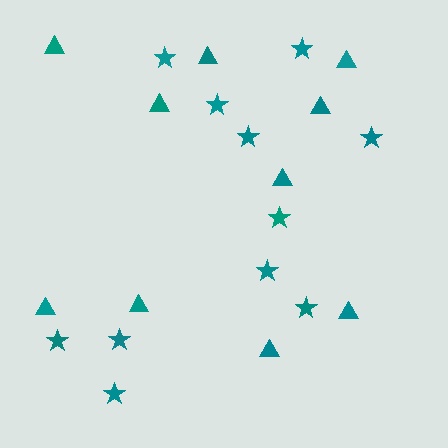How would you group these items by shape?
There are 2 groups: one group of stars (11) and one group of triangles (10).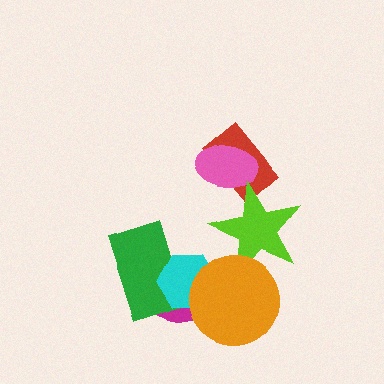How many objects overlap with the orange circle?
3 objects overlap with the orange circle.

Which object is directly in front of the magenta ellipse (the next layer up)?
The green rectangle is directly in front of the magenta ellipse.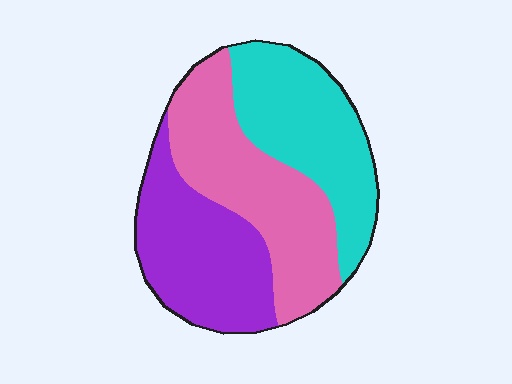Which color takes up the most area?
Pink, at roughly 35%.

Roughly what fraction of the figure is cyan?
Cyan takes up about one third (1/3) of the figure.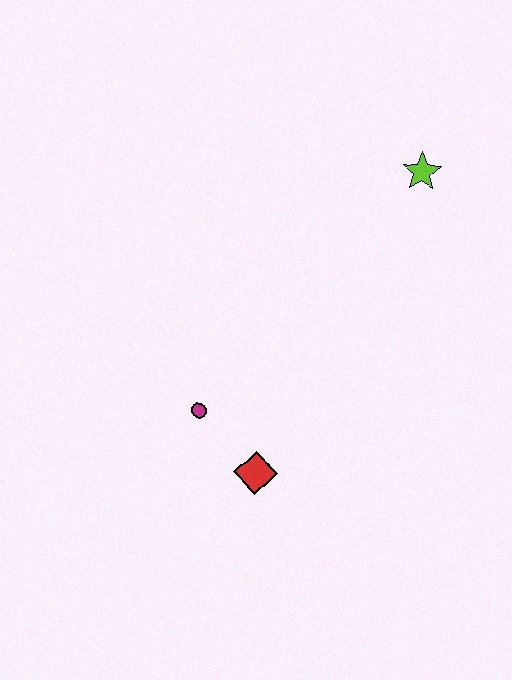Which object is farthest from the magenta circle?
The lime star is farthest from the magenta circle.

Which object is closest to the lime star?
The magenta circle is closest to the lime star.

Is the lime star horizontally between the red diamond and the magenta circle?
No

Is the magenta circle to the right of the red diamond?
No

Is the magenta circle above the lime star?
No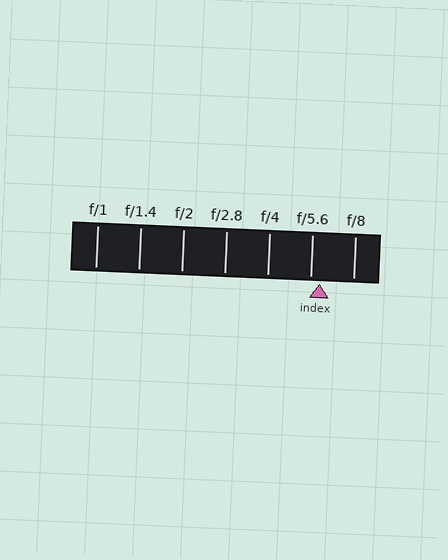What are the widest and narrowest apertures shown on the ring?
The widest aperture shown is f/1 and the narrowest is f/8.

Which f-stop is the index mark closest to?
The index mark is closest to f/5.6.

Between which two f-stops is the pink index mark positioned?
The index mark is between f/5.6 and f/8.